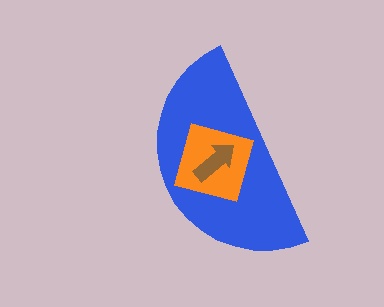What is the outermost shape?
The blue semicircle.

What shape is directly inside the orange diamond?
The brown arrow.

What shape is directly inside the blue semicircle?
The orange diamond.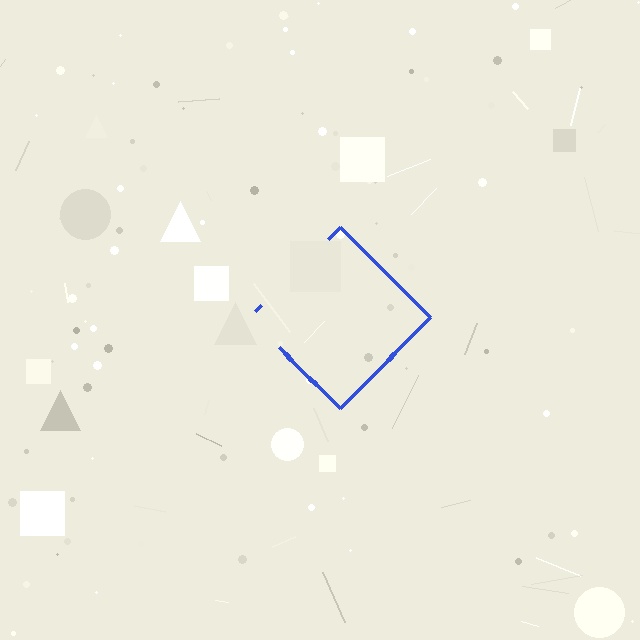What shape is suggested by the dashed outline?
The dashed outline suggests a diamond.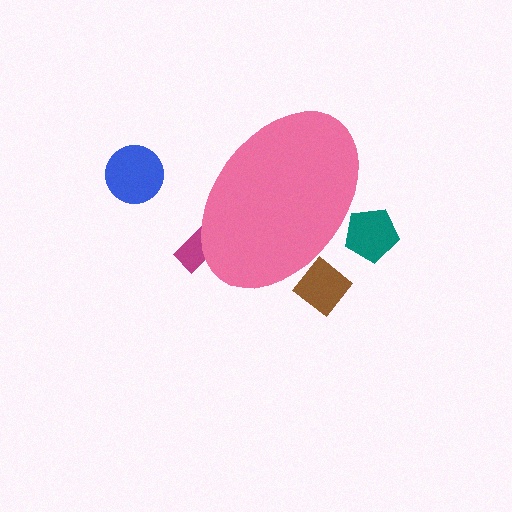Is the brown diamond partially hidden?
Yes, the brown diamond is partially hidden behind the pink ellipse.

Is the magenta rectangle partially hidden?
Yes, the magenta rectangle is partially hidden behind the pink ellipse.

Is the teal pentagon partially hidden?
Yes, the teal pentagon is partially hidden behind the pink ellipse.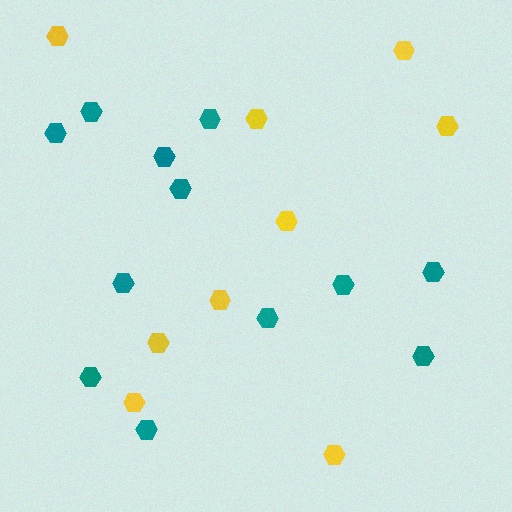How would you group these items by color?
There are 2 groups: one group of teal hexagons (12) and one group of yellow hexagons (9).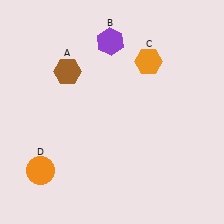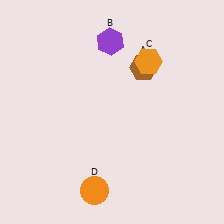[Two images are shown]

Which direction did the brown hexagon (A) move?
The brown hexagon (A) moved right.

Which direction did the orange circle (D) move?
The orange circle (D) moved right.